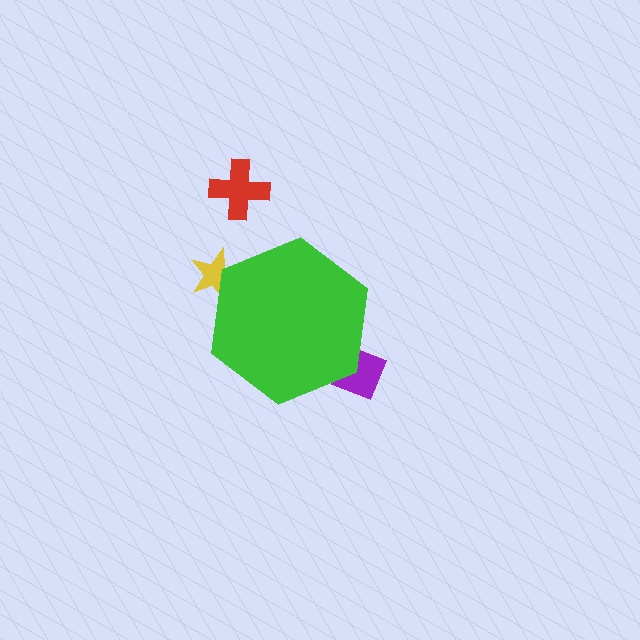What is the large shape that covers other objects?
A green hexagon.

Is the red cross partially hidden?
No, the red cross is fully visible.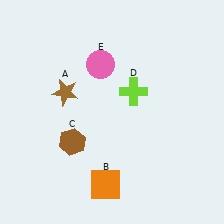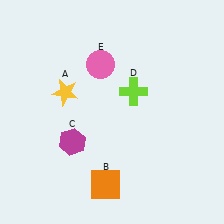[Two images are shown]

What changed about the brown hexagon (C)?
In Image 1, C is brown. In Image 2, it changed to magenta.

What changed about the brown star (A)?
In Image 1, A is brown. In Image 2, it changed to yellow.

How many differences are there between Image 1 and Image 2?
There are 2 differences between the two images.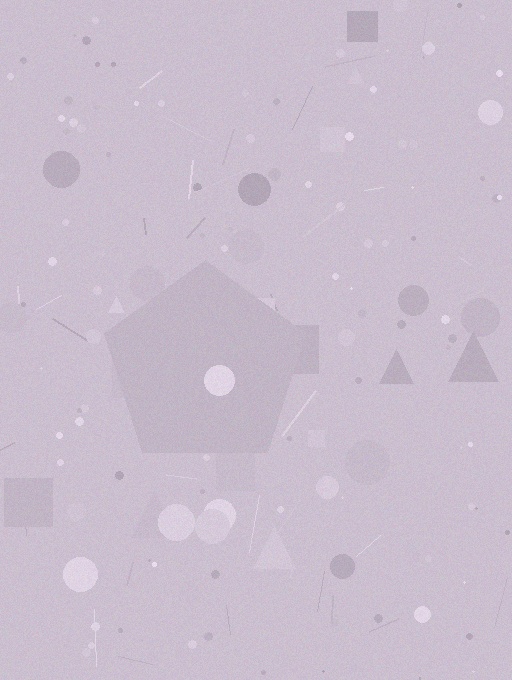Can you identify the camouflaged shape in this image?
The camouflaged shape is a pentagon.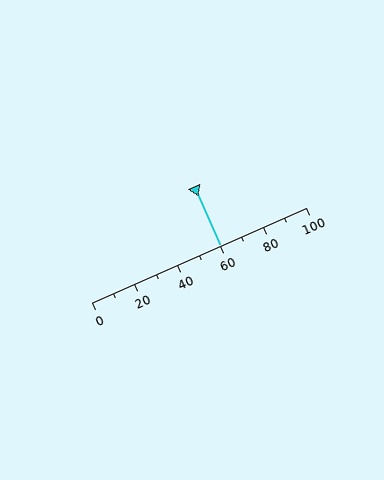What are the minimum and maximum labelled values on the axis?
The axis runs from 0 to 100.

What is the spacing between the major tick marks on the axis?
The major ticks are spaced 20 apart.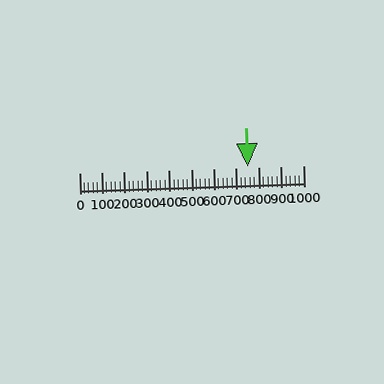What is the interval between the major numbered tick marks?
The major tick marks are spaced 100 units apart.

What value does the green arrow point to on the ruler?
The green arrow points to approximately 754.